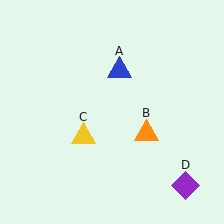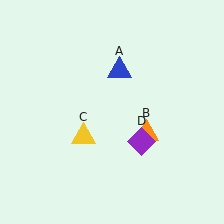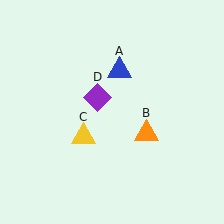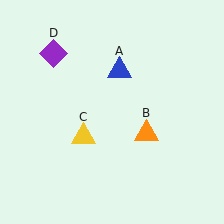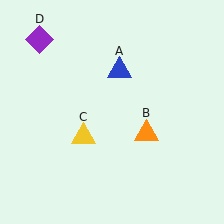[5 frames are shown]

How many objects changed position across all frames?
1 object changed position: purple diamond (object D).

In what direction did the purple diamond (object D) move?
The purple diamond (object D) moved up and to the left.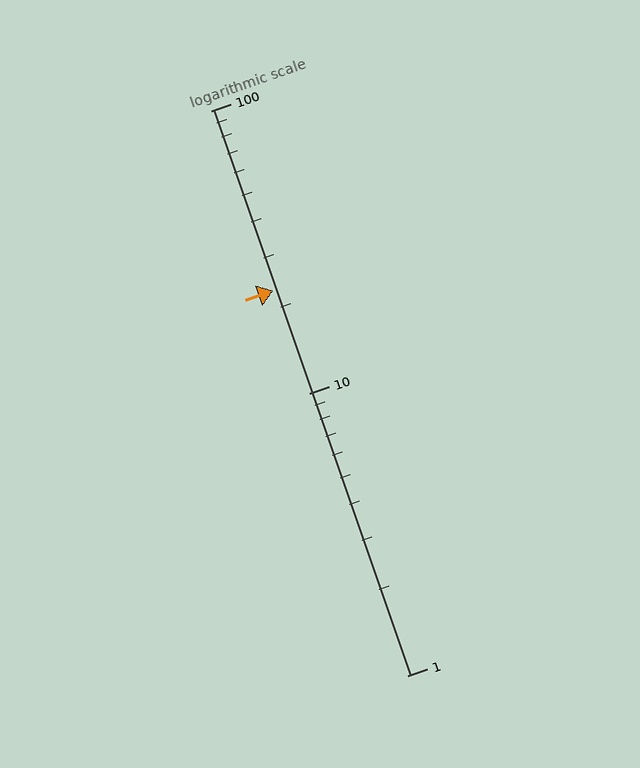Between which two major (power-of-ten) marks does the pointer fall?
The pointer is between 10 and 100.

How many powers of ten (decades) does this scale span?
The scale spans 2 decades, from 1 to 100.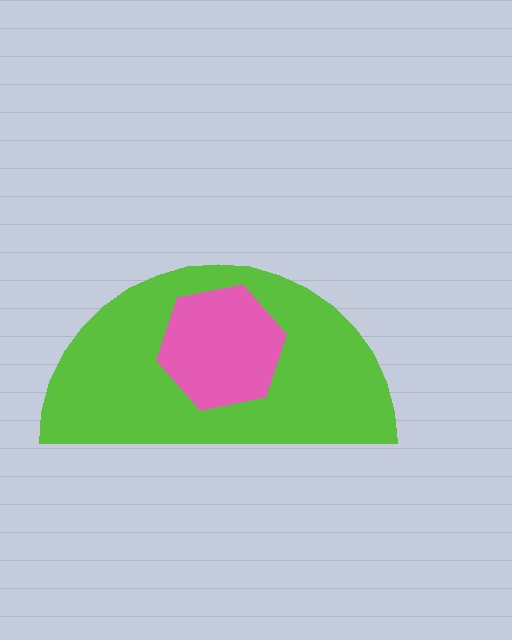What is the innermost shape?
The pink hexagon.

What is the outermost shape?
The lime semicircle.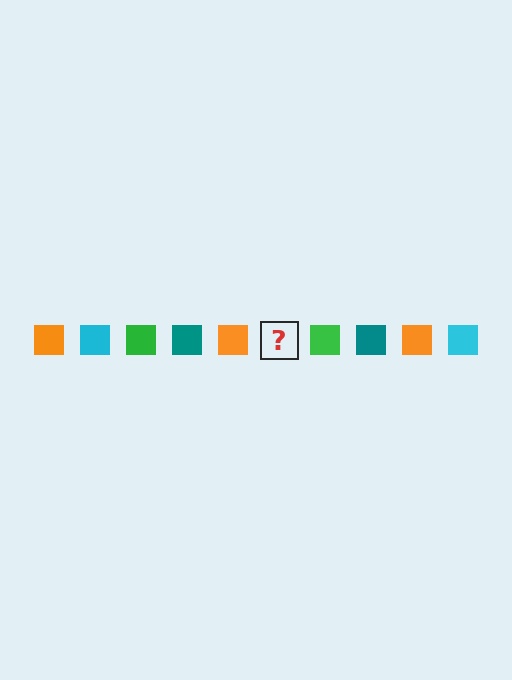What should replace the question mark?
The question mark should be replaced with a cyan square.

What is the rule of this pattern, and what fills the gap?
The rule is that the pattern cycles through orange, cyan, green, teal squares. The gap should be filled with a cyan square.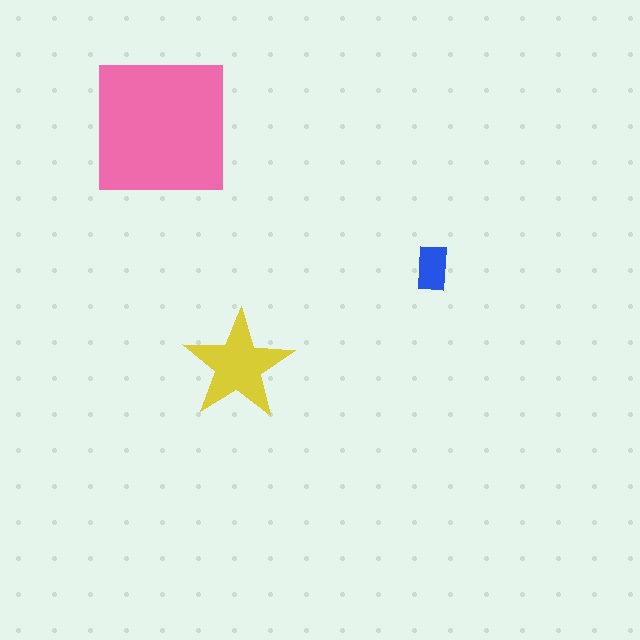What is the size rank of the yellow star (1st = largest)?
2nd.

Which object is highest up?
The pink square is topmost.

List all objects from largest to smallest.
The pink square, the yellow star, the blue rectangle.